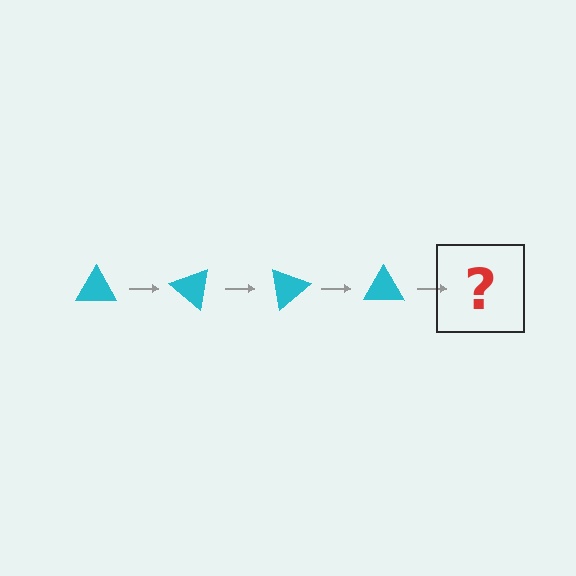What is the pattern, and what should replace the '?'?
The pattern is that the triangle rotates 40 degrees each step. The '?' should be a cyan triangle rotated 160 degrees.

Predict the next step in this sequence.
The next step is a cyan triangle rotated 160 degrees.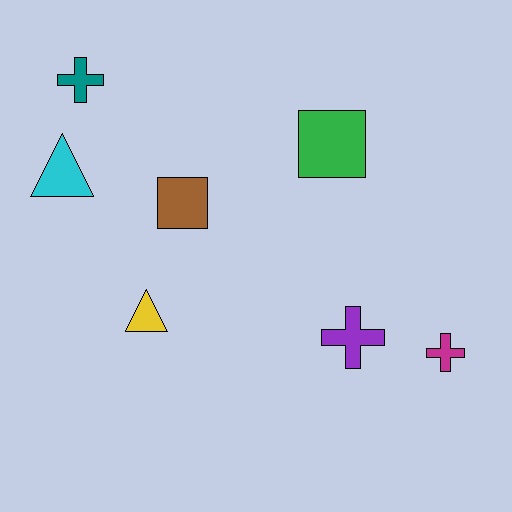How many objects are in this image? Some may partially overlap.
There are 7 objects.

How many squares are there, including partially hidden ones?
There are 2 squares.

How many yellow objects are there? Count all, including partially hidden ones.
There is 1 yellow object.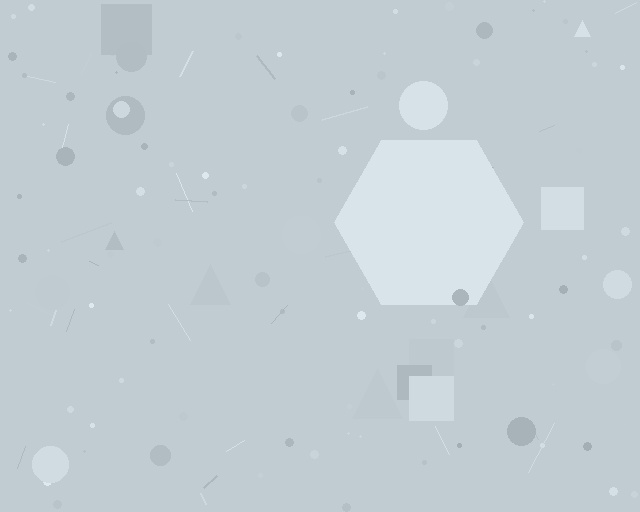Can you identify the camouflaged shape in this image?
The camouflaged shape is a hexagon.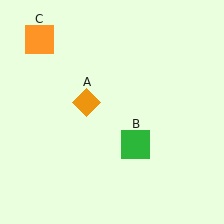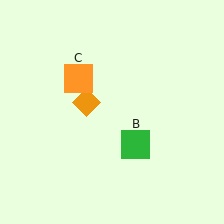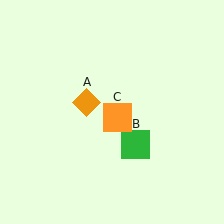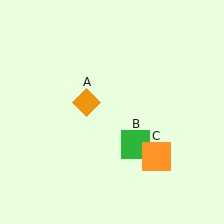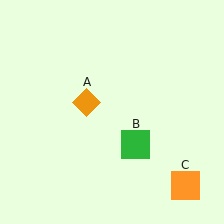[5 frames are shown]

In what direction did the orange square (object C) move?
The orange square (object C) moved down and to the right.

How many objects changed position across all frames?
1 object changed position: orange square (object C).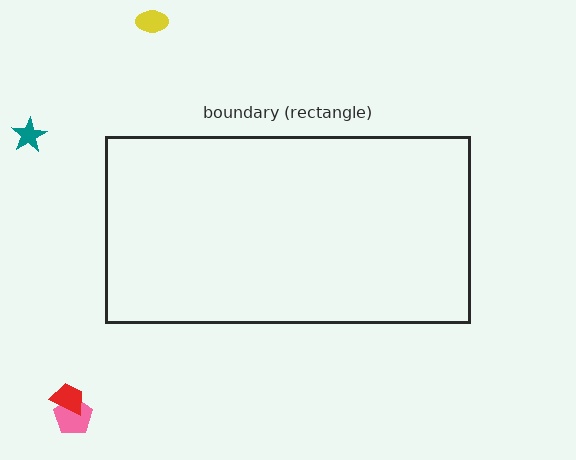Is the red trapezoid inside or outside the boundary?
Outside.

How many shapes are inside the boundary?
0 inside, 4 outside.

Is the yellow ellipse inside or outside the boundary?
Outside.